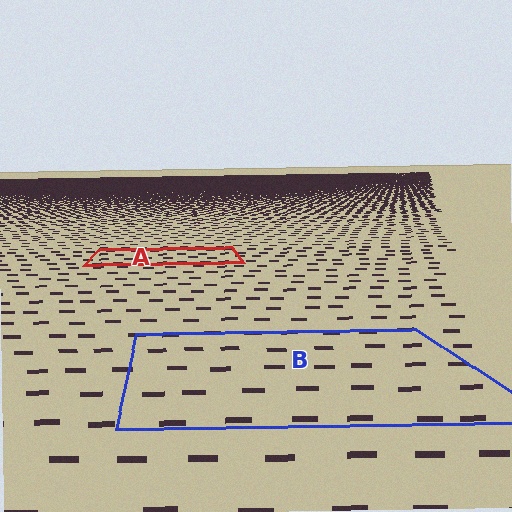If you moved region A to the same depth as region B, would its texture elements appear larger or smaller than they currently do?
They would appear larger. At a closer depth, the same texture elements are projected at a bigger on-screen size.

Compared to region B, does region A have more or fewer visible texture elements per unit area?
Region A has more texture elements per unit area — they are packed more densely because it is farther away.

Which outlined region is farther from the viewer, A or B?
Region A is farther from the viewer — the texture elements inside it appear smaller and more densely packed.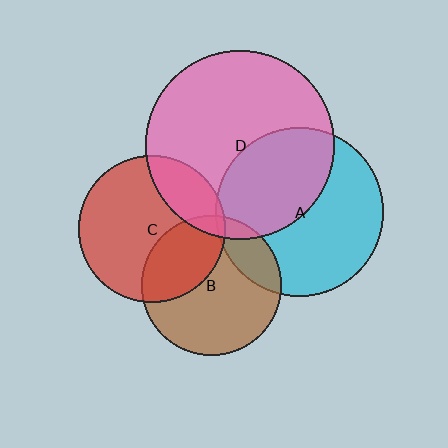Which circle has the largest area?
Circle D (pink).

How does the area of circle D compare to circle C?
Approximately 1.7 times.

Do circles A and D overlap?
Yes.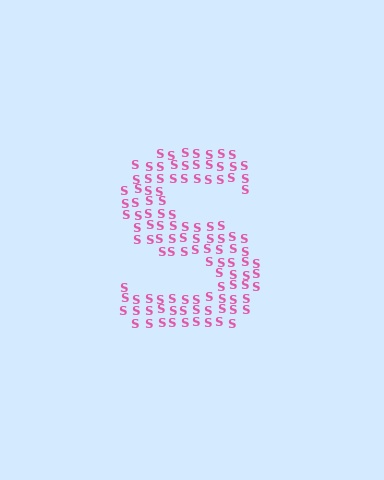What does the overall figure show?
The overall figure shows the letter S.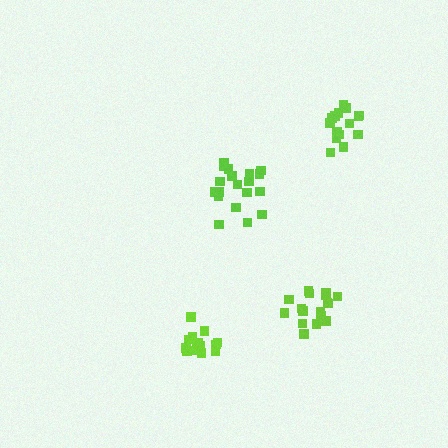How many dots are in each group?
Group 1: 15 dots, Group 2: 15 dots, Group 3: 18 dots, Group 4: 19 dots (67 total).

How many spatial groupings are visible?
There are 4 spatial groupings.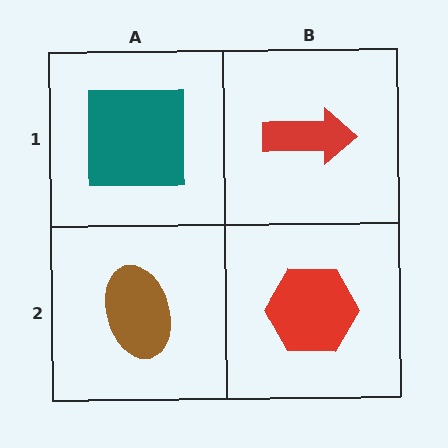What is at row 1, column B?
A red arrow.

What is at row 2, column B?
A red hexagon.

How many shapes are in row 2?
2 shapes.